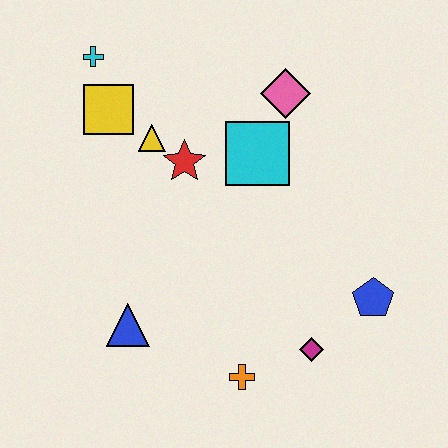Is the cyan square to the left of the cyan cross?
No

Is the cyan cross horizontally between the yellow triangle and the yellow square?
No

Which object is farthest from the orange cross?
The cyan cross is farthest from the orange cross.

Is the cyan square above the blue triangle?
Yes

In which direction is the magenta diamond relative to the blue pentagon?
The magenta diamond is to the left of the blue pentagon.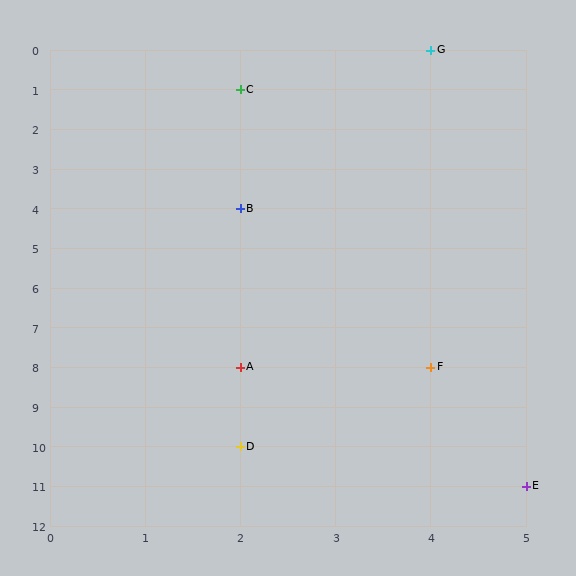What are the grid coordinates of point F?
Point F is at grid coordinates (4, 8).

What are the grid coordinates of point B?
Point B is at grid coordinates (2, 4).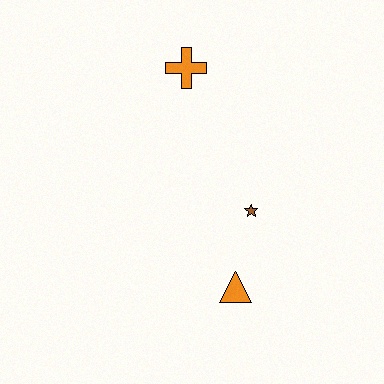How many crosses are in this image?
There is 1 cross.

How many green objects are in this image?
There are no green objects.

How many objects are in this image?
There are 3 objects.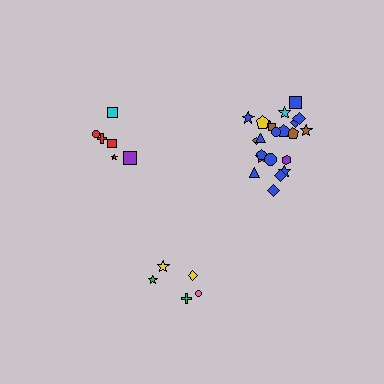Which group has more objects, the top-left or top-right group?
The top-right group.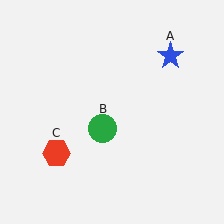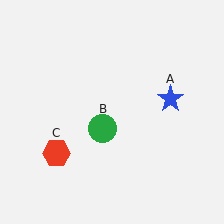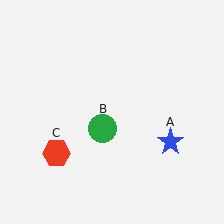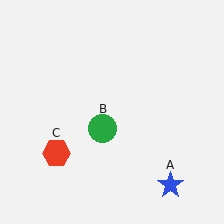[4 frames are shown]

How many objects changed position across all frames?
1 object changed position: blue star (object A).